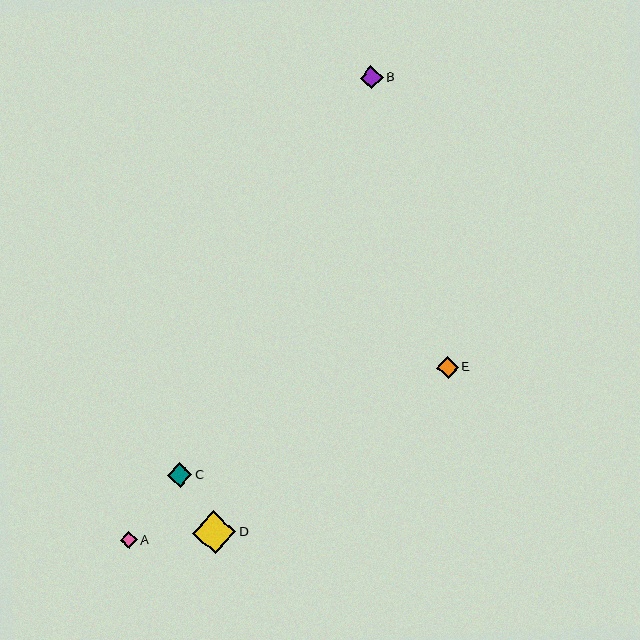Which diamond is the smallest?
Diamond A is the smallest with a size of approximately 17 pixels.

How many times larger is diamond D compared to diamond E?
Diamond D is approximately 2.0 times the size of diamond E.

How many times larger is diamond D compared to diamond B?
Diamond D is approximately 1.9 times the size of diamond B.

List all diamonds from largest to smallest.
From largest to smallest: D, C, B, E, A.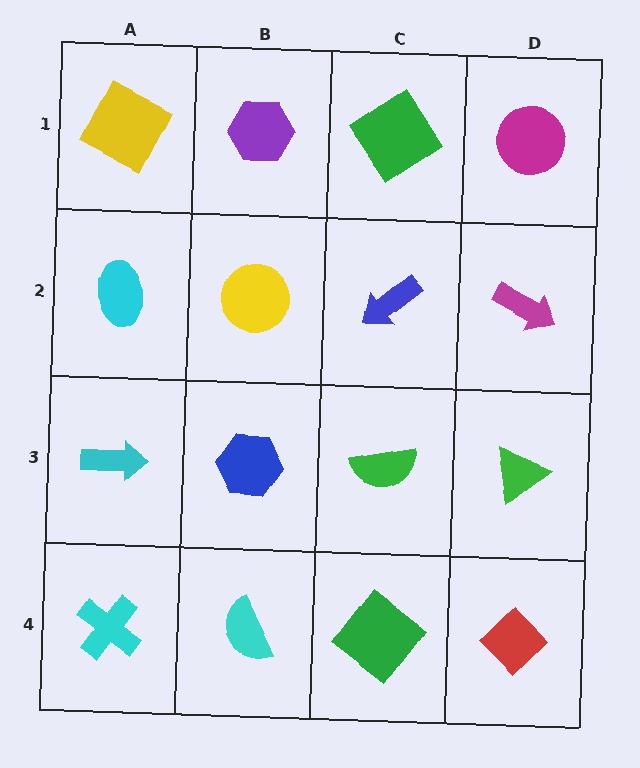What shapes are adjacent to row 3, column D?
A magenta arrow (row 2, column D), a red diamond (row 4, column D), a green semicircle (row 3, column C).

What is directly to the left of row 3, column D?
A green semicircle.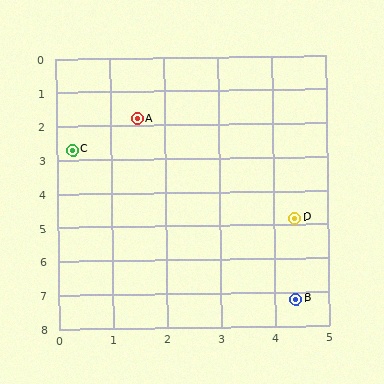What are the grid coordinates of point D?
Point D is at approximately (4.4, 4.8).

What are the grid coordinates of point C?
Point C is at approximately (0.3, 2.7).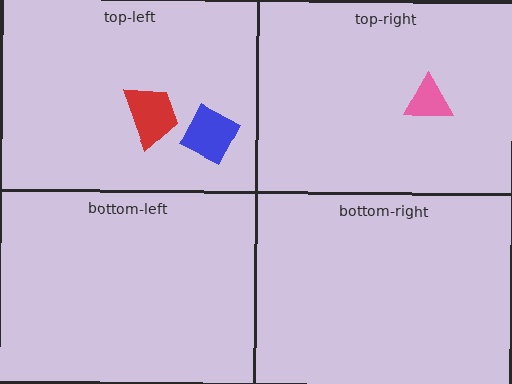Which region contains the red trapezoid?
The top-left region.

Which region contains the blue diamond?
The top-left region.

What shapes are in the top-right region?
The pink triangle.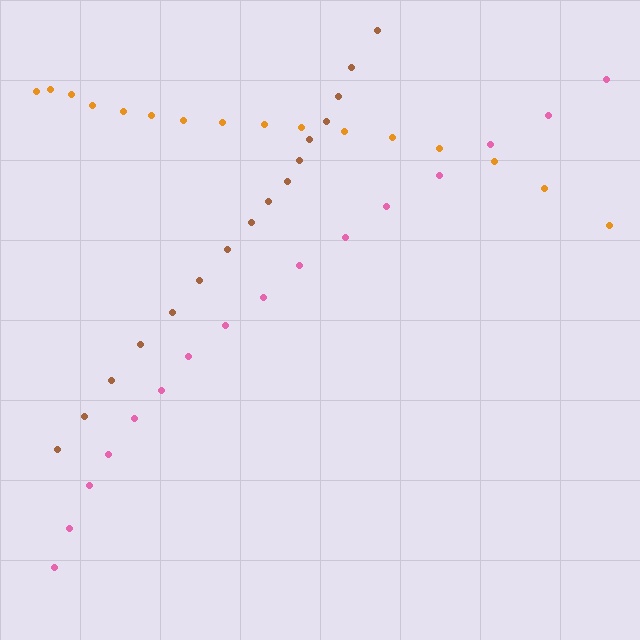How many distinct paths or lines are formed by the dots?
There are 3 distinct paths.